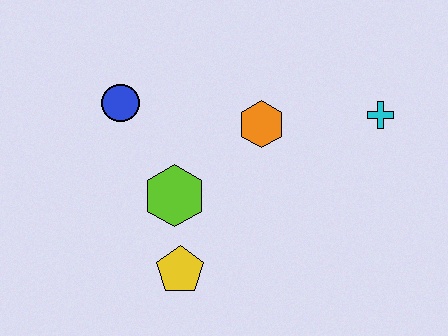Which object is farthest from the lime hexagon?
The cyan cross is farthest from the lime hexagon.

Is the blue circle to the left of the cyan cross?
Yes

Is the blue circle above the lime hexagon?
Yes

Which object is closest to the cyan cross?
The orange hexagon is closest to the cyan cross.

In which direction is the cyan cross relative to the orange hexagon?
The cyan cross is to the right of the orange hexagon.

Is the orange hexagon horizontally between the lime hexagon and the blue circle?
No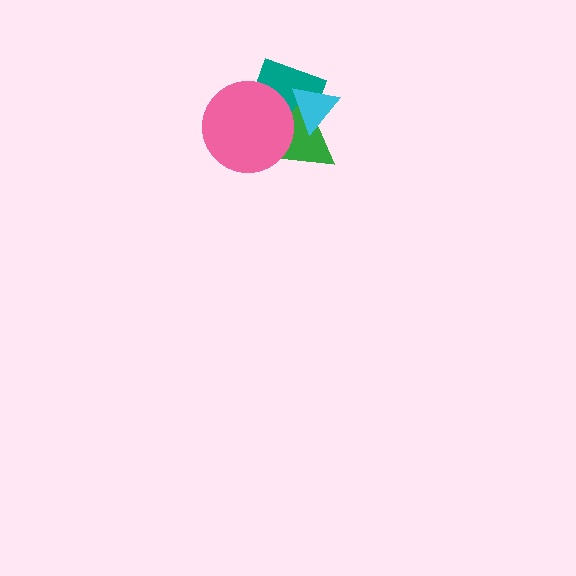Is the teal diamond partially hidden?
Yes, it is partially covered by another shape.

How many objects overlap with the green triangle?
3 objects overlap with the green triangle.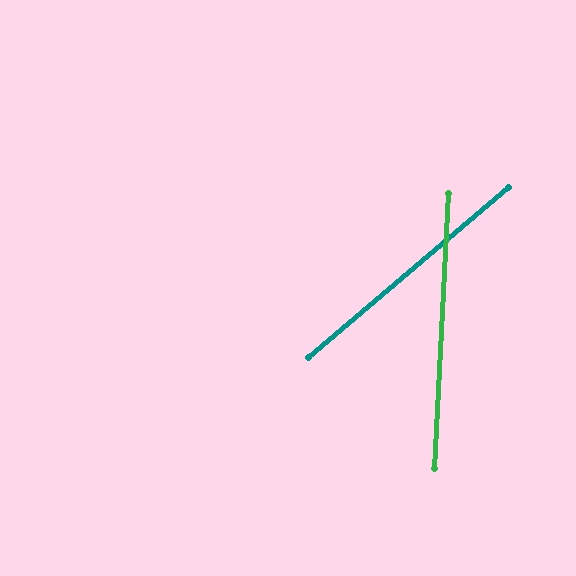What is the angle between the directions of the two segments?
Approximately 47 degrees.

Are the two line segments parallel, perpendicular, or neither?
Neither parallel nor perpendicular — they differ by about 47°.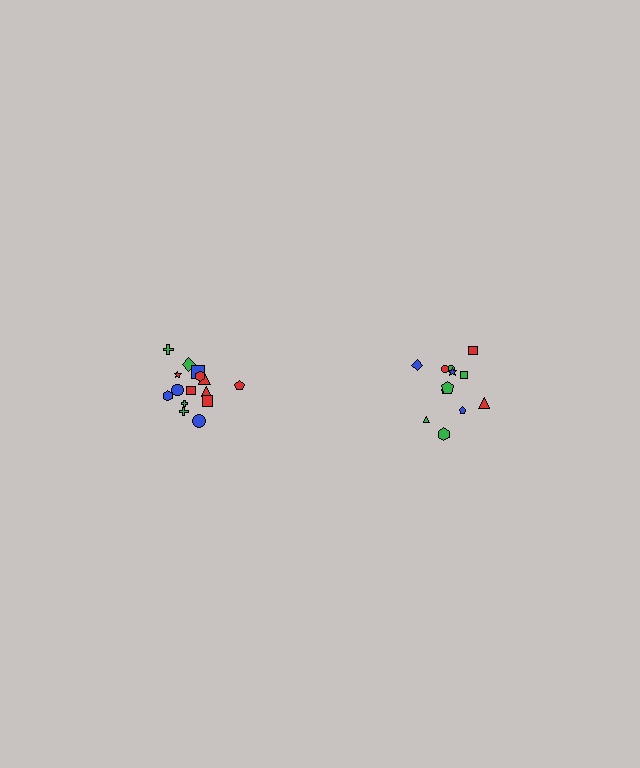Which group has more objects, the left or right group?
The left group.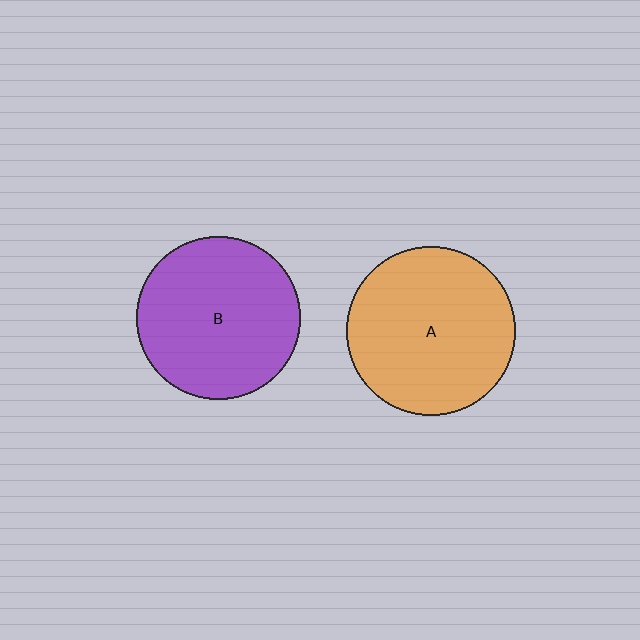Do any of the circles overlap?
No, none of the circles overlap.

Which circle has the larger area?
Circle A (orange).